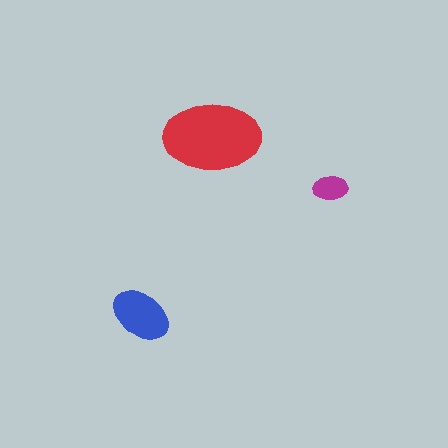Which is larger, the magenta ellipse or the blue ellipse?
The blue one.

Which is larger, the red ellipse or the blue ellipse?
The red one.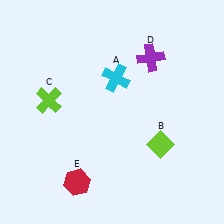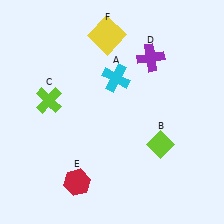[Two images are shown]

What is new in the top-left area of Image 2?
A yellow square (F) was added in the top-left area of Image 2.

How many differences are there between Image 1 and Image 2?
There is 1 difference between the two images.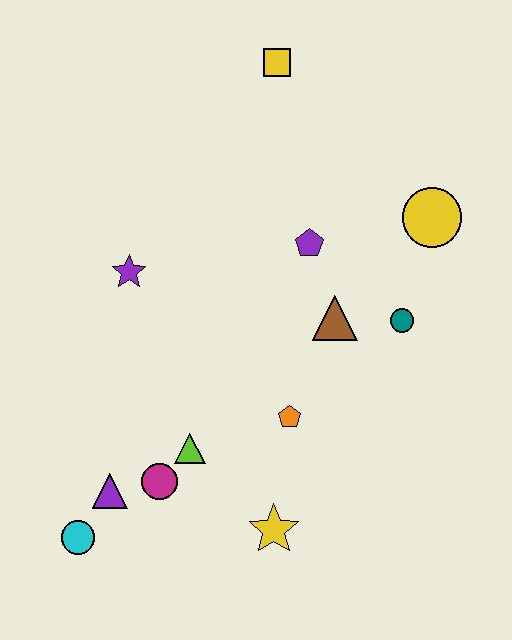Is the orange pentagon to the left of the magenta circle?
No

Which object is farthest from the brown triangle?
The cyan circle is farthest from the brown triangle.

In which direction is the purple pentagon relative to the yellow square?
The purple pentagon is below the yellow square.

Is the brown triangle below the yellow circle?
Yes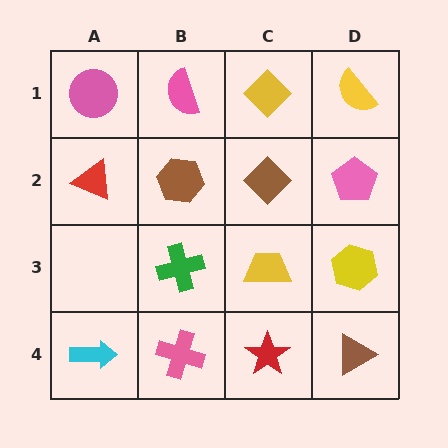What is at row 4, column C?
A red star.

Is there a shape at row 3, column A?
No, that cell is empty.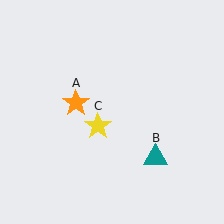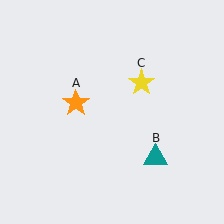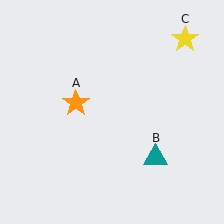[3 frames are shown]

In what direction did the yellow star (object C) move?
The yellow star (object C) moved up and to the right.